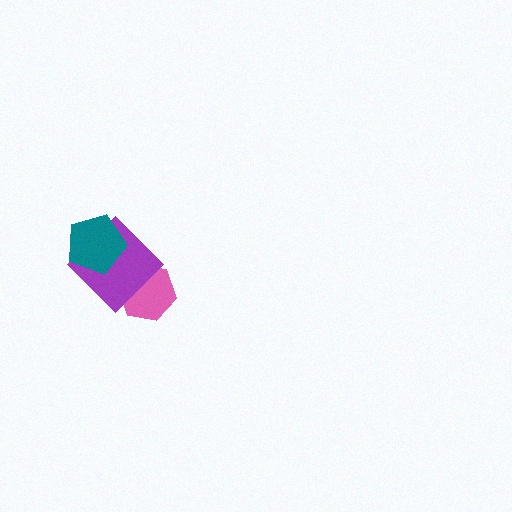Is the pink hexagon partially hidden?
Yes, it is partially covered by another shape.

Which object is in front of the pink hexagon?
The purple diamond is in front of the pink hexagon.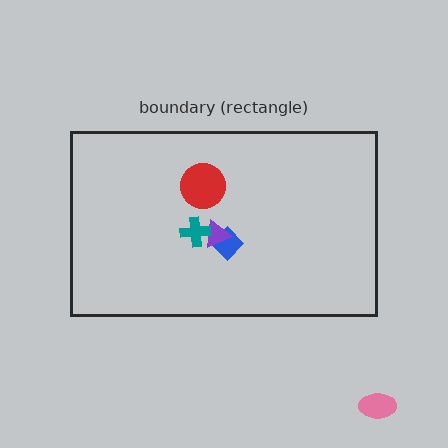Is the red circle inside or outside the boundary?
Inside.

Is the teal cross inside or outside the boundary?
Inside.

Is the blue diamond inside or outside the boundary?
Inside.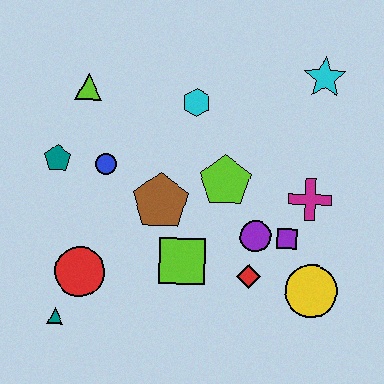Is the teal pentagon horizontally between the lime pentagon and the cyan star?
No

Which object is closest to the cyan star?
The magenta cross is closest to the cyan star.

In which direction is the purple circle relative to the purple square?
The purple circle is to the left of the purple square.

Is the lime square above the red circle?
Yes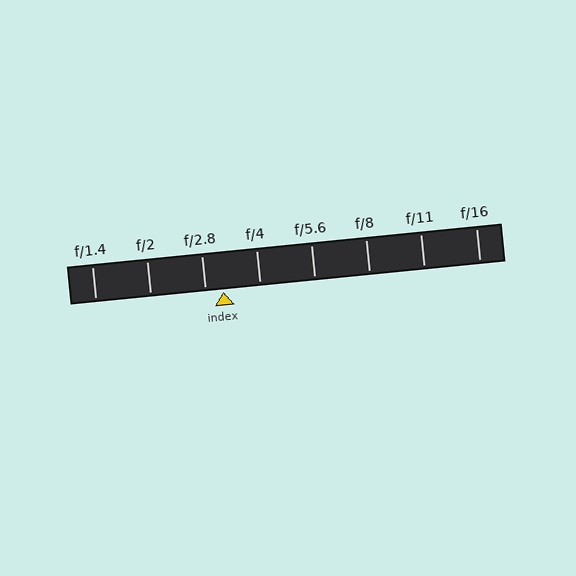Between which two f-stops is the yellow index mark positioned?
The index mark is between f/2.8 and f/4.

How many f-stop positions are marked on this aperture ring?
There are 8 f-stop positions marked.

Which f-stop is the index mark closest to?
The index mark is closest to f/2.8.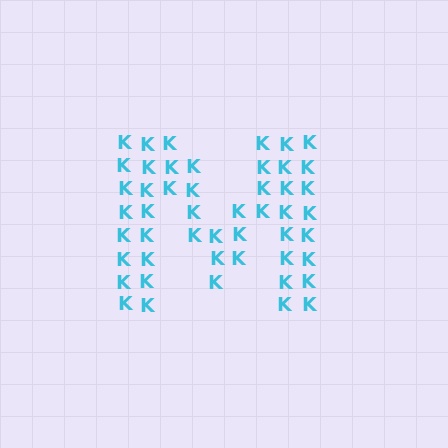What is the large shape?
The large shape is the letter M.